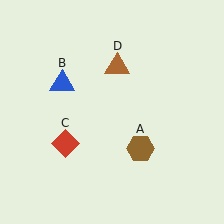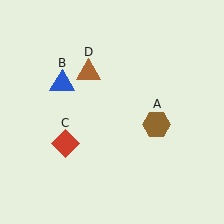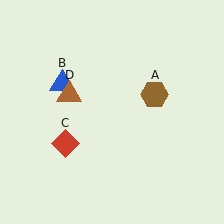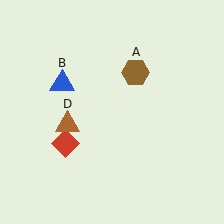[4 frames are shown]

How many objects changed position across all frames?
2 objects changed position: brown hexagon (object A), brown triangle (object D).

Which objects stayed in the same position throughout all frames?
Blue triangle (object B) and red diamond (object C) remained stationary.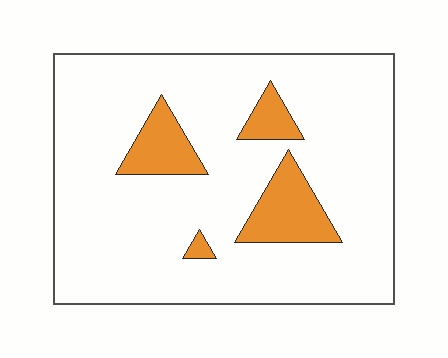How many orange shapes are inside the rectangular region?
4.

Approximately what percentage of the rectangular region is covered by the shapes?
Approximately 15%.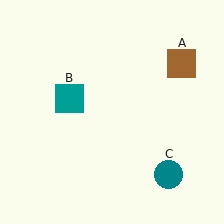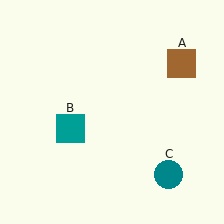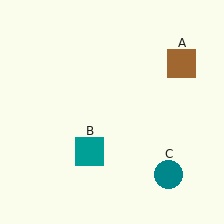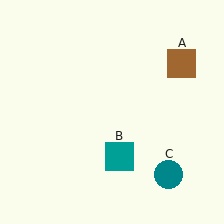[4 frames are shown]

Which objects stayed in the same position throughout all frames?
Brown square (object A) and teal circle (object C) remained stationary.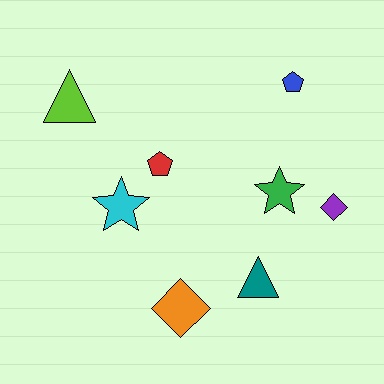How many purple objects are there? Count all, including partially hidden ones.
There is 1 purple object.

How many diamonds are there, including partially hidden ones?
There are 2 diamonds.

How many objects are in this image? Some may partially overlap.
There are 8 objects.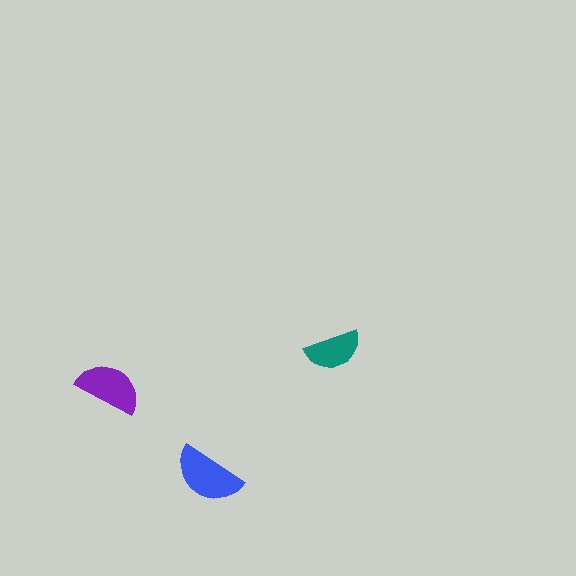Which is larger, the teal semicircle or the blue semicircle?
The blue one.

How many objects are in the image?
There are 3 objects in the image.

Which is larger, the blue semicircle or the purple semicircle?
The blue one.